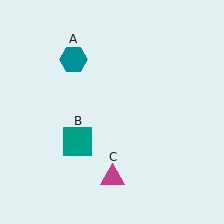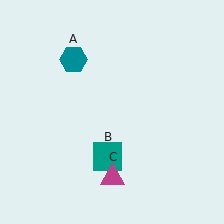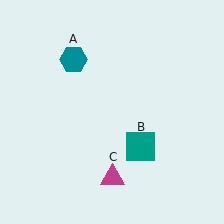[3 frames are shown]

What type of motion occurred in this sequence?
The teal square (object B) rotated counterclockwise around the center of the scene.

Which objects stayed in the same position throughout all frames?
Teal hexagon (object A) and magenta triangle (object C) remained stationary.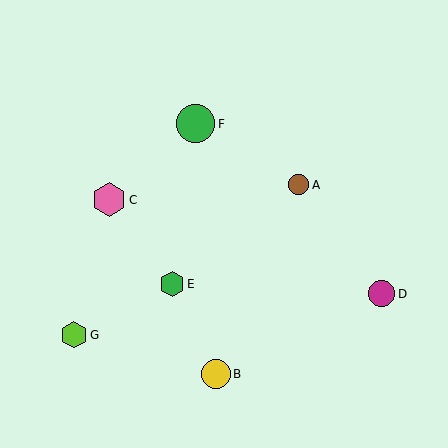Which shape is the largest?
The green circle (labeled F) is the largest.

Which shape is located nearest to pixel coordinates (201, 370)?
The yellow circle (labeled B) at (216, 374) is nearest to that location.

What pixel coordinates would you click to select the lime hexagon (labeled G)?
Click at (74, 335) to select the lime hexagon G.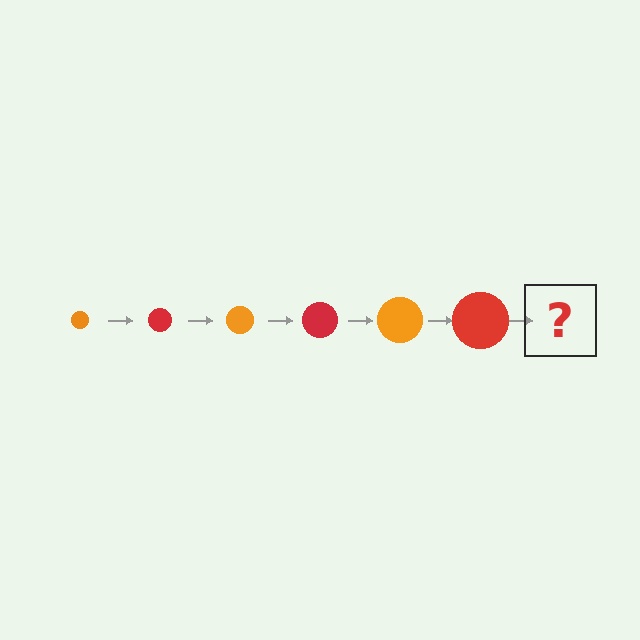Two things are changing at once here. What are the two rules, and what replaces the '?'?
The two rules are that the circle grows larger each step and the color cycles through orange and red. The '?' should be an orange circle, larger than the previous one.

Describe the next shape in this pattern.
It should be an orange circle, larger than the previous one.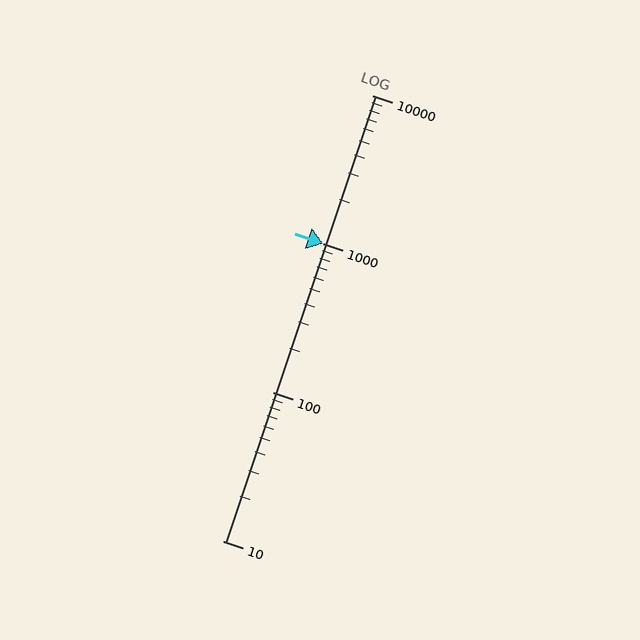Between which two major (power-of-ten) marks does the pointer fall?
The pointer is between 1000 and 10000.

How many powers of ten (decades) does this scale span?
The scale spans 3 decades, from 10 to 10000.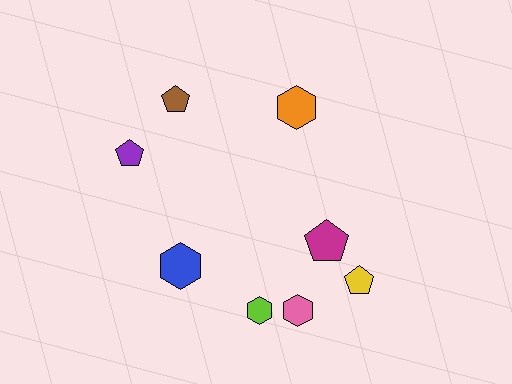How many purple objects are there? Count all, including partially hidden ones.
There is 1 purple object.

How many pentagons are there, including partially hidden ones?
There are 4 pentagons.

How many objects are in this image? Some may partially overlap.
There are 8 objects.